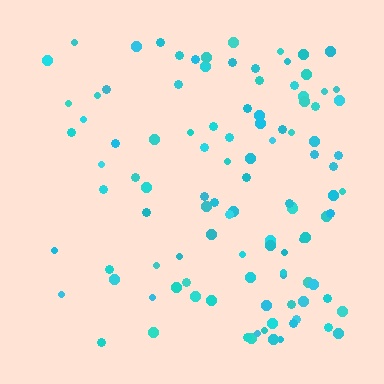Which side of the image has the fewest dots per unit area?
The left.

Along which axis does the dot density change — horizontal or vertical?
Horizontal.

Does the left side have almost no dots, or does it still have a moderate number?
Still a moderate number, just noticeably fewer than the right.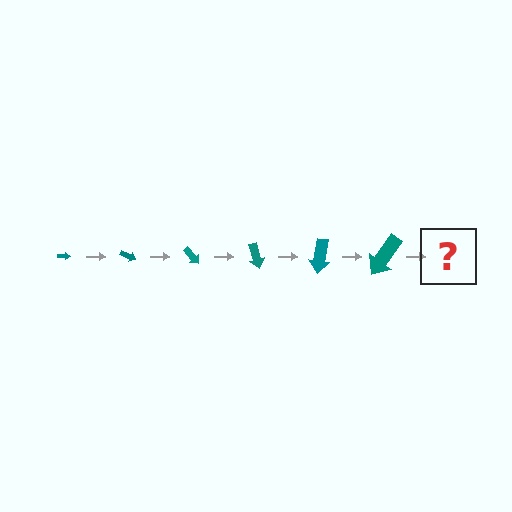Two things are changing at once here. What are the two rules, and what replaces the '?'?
The two rules are that the arrow grows larger each step and it rotates 25 degrees each step. The '?' should be an arrow, larger than the previous one and rotated 150 degrees from the start.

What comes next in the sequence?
The next element should be an arrow, larger than the previous one and rotated 150 degrees from the start.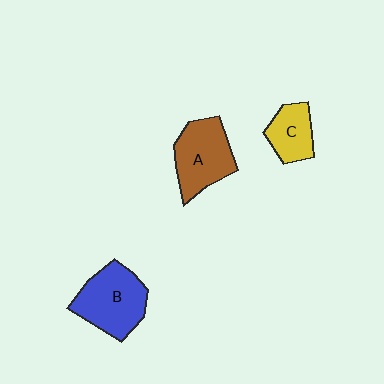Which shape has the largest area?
Shape B (blue).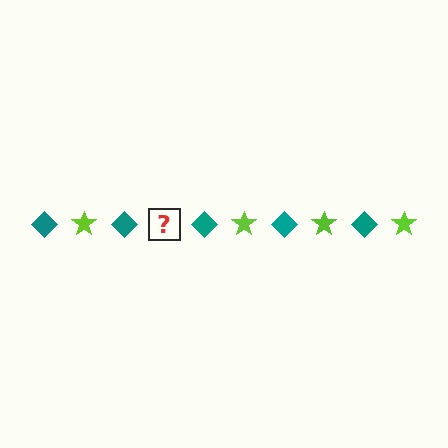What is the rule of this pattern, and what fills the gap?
The rule is that the pattern alternates between teal diamond and lime star. The gap should be filled with a lime star.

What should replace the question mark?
The question mark should be replaced with a lime star.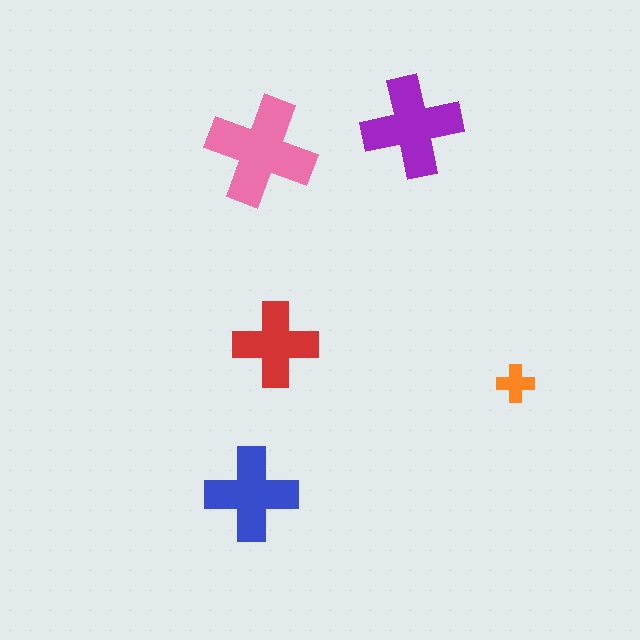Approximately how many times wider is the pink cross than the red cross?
About 1.5 times wider.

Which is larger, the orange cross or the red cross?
The red one.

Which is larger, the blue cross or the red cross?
The blue one.